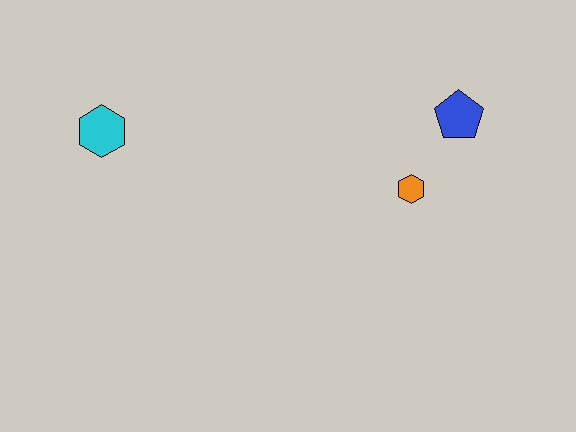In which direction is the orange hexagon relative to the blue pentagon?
The orange hexagon is below the blue pentagon.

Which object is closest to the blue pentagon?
The orange hexagon is closest to the blue pentagon.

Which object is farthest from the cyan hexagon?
The blue pentagon is farthest from the cyan hexagon.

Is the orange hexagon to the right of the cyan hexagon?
Yes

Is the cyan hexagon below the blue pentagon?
Yes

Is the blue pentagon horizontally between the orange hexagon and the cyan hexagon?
No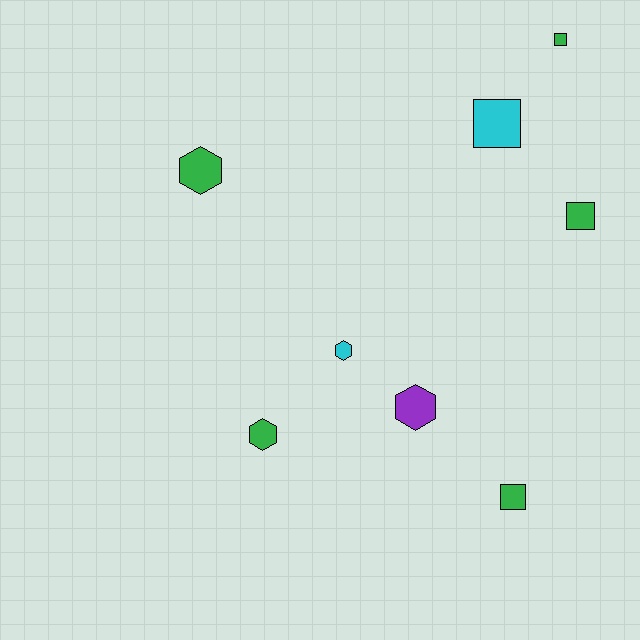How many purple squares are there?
There are no purple squares.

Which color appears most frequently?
Green, with 5 objects.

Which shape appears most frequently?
Hexagon, with 4 objects.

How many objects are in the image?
There are 8 objects.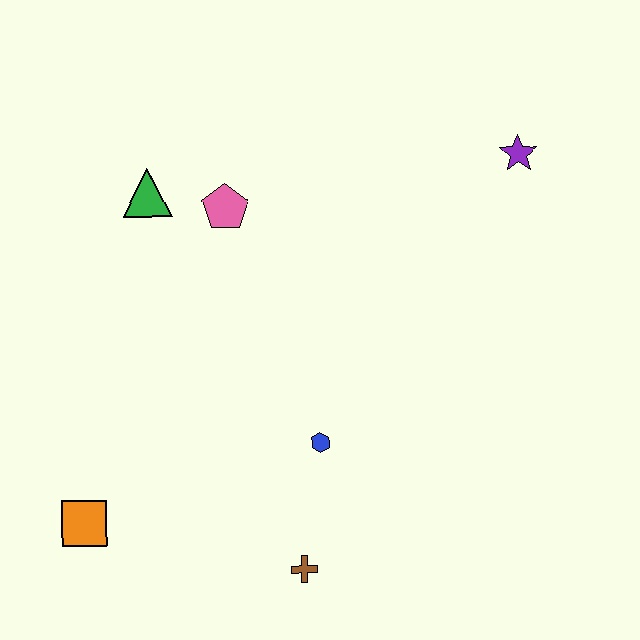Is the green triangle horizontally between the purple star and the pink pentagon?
No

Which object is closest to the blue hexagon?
The brown cross is closest to the blue hexagon.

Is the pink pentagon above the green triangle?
No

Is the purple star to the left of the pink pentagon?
No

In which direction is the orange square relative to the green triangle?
The orange square is below the green triangle.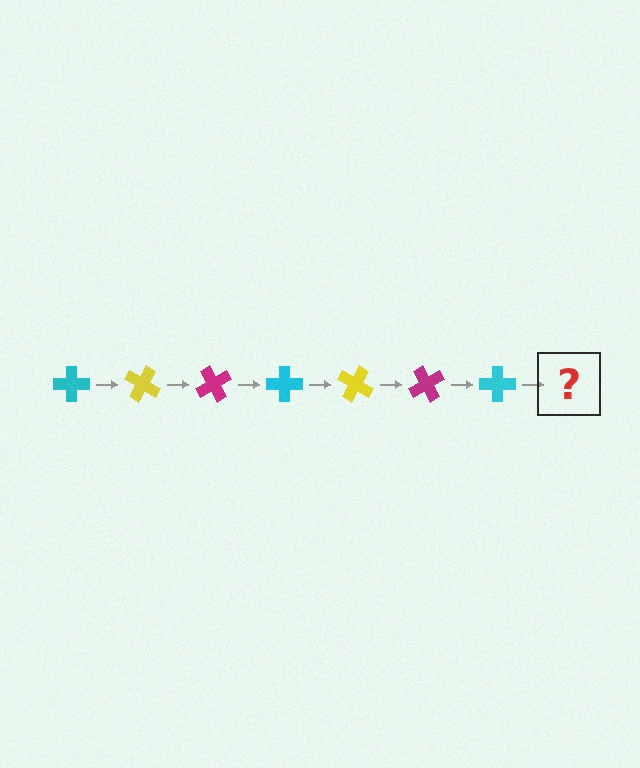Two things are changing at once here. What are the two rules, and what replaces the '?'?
The two rules are that it rotates 30 degrees each step and the color cycles through cyan, yellow, and magenta. The '?' should be a yellow cross, rotated 210 degrees from the start.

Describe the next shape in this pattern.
It should be a yellow cross, rotated 210 degrees from the start.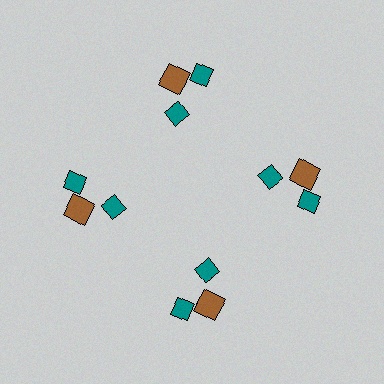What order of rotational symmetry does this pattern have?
This pattern has 4-fold rotational symmetry.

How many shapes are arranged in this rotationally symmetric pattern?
There are 12 shapes, arranged in 4 groups of 3.